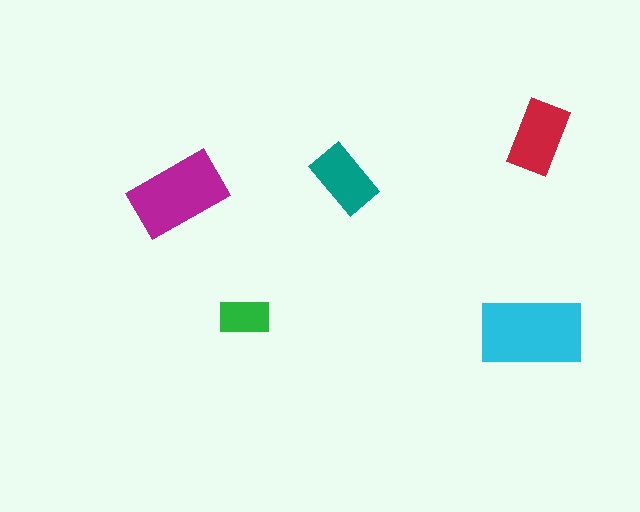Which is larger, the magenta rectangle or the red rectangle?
The magenta one.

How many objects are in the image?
There are 5 objects in the image.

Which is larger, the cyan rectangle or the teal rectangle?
The cyan one.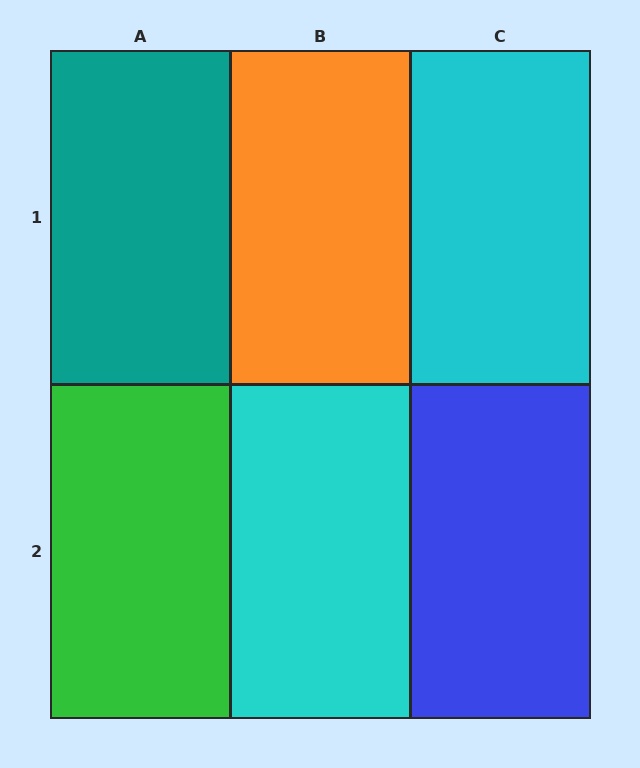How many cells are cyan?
2 cells are cyan.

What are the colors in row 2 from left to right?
Green, cyan, blue.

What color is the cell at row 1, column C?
Cyan.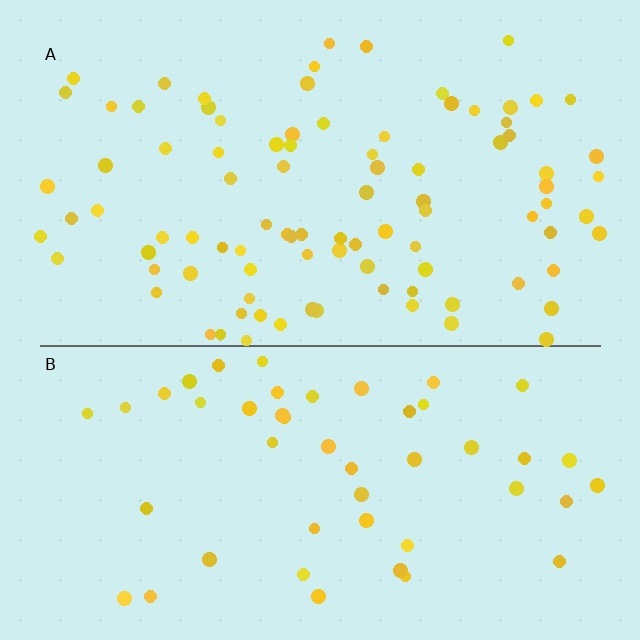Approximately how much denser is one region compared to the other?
Approximately 1.9× — region A over region B.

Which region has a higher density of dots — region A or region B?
A (the top).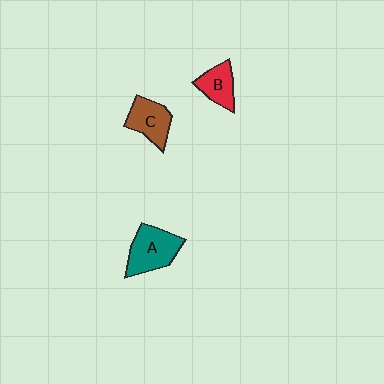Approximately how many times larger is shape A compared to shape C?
Approximately 1.3 times.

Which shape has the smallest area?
Shape B (red).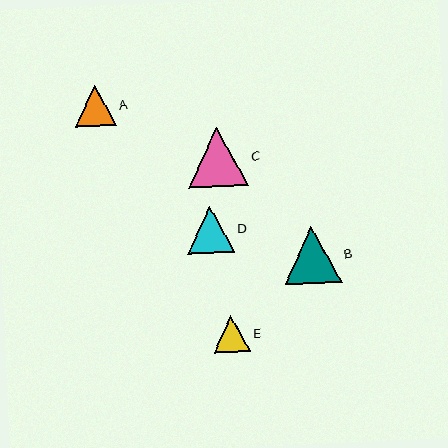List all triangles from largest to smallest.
From largest to smallest: C, B, D, A, E.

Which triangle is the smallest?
Triangle E is the smallest with a size of approximately 37 pixels.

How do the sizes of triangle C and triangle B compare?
Triangle C and triangle B are approximately the same size.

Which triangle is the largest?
Triangle C is the largest with a size of approximately 60 pixels.